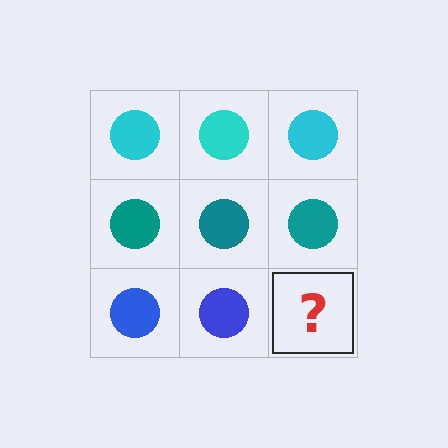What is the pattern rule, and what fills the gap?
The rule is that each row has a consistent color. The gap should be filled with a blue circle.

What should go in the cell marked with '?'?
The missing cell should contain a blue circle.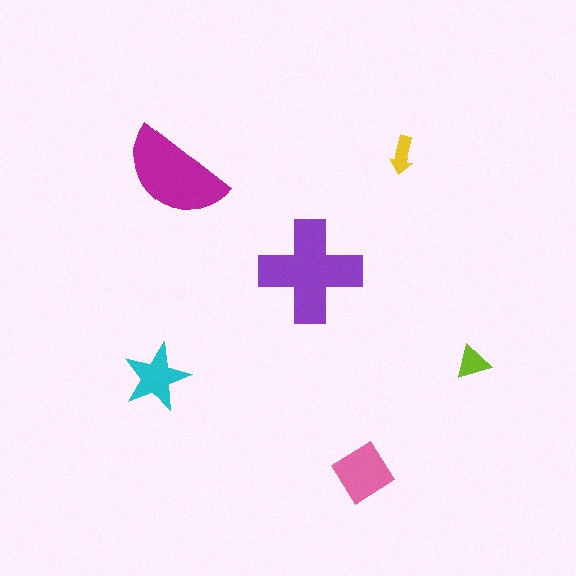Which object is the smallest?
The yellow arrow.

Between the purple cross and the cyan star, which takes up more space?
The purple cross.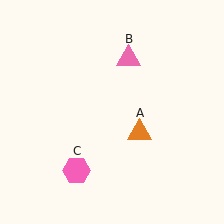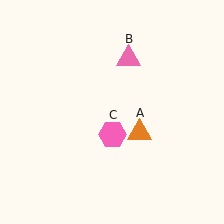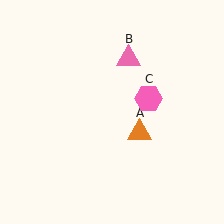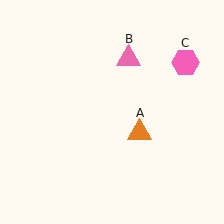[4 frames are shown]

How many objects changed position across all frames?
1 object changed position: pink hexagon (object C).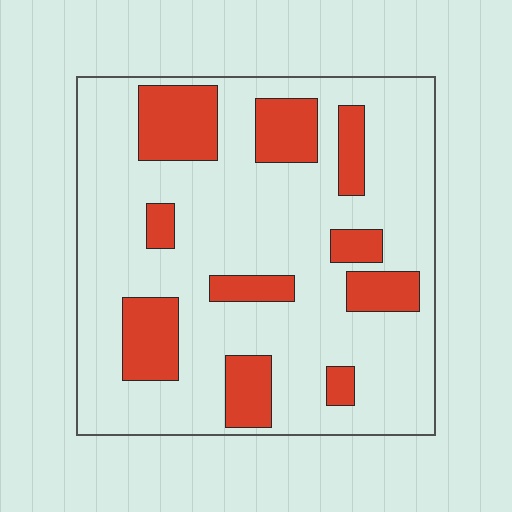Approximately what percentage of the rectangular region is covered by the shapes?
Approximately 25%.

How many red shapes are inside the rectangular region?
10.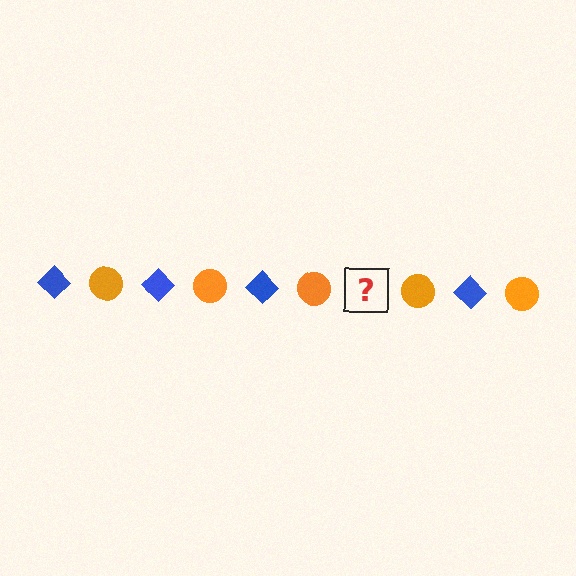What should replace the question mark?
The question mark should be replaced with a blue diamond.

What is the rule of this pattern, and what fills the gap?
The rule is that the pattern alternates between blue diamond and orange circle. The gap should be filled with a blue diamond.